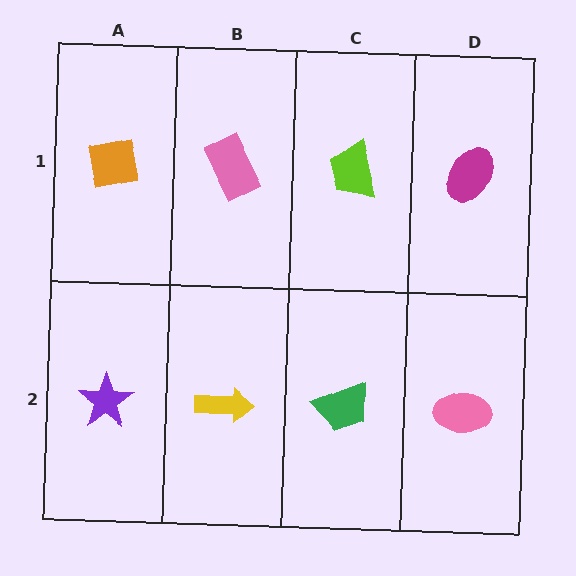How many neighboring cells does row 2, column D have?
2.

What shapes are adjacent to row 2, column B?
A pink rectangle (row 1, column B), a purple star (row 2, column A), a green trapezoid (row 2, column C).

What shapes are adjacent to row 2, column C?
A lime trapezoid (row 1, column C), a yellow arrow (row 2, column B), a pink ellipse (row 2, column D).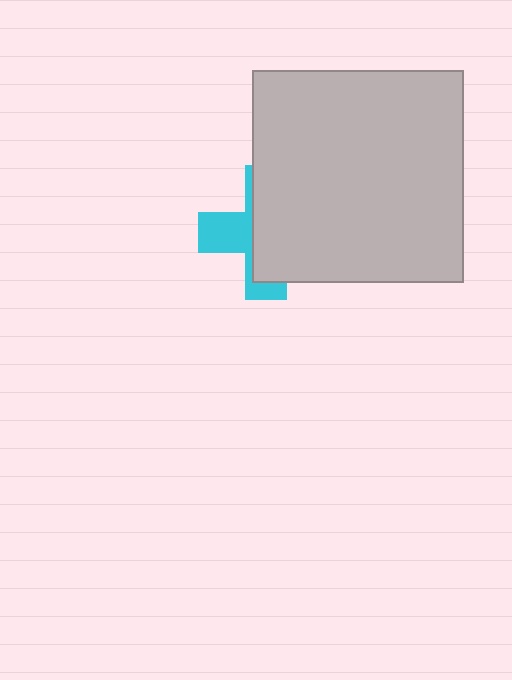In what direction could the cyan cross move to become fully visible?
The cyan cross could move left. That would shift it out from behind the light gray square entirely.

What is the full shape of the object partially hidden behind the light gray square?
The partially hidden object is a cyan cross.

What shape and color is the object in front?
The object in front is a light gray square.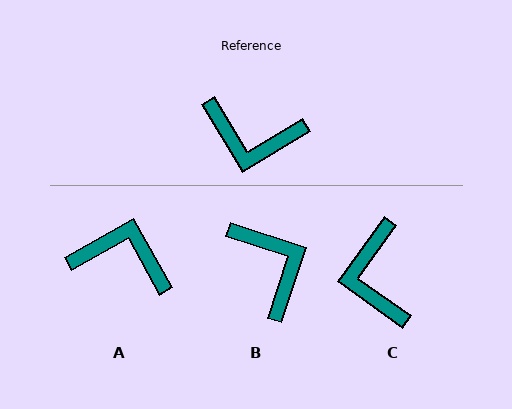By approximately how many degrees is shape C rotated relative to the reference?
Approximately 67 degrees clockwise.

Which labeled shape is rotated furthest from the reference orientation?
A, about 179 degrees away.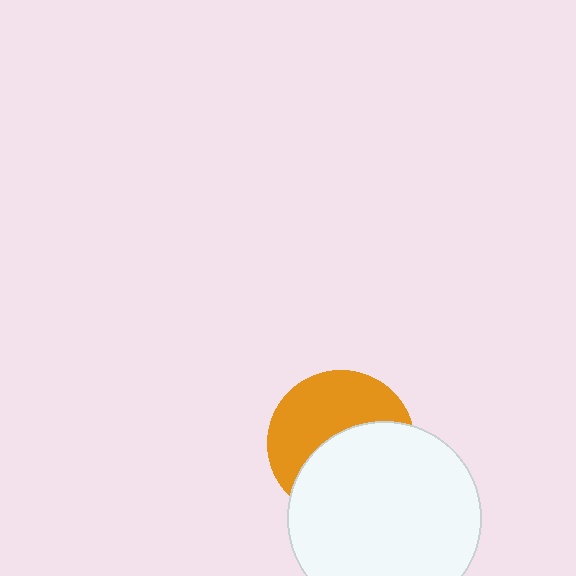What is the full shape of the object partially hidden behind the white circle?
The partially hidden object is an orange circle.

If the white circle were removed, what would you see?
You would see the complete orange circle.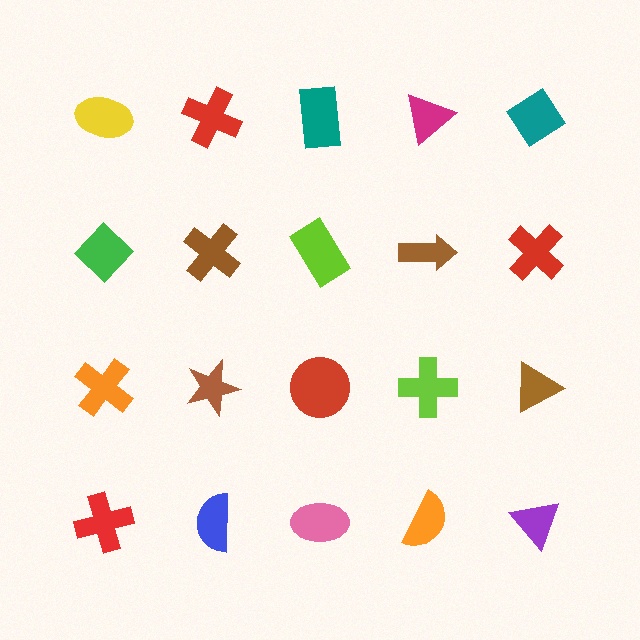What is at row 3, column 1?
An orange cross.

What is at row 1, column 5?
A teal diamond.